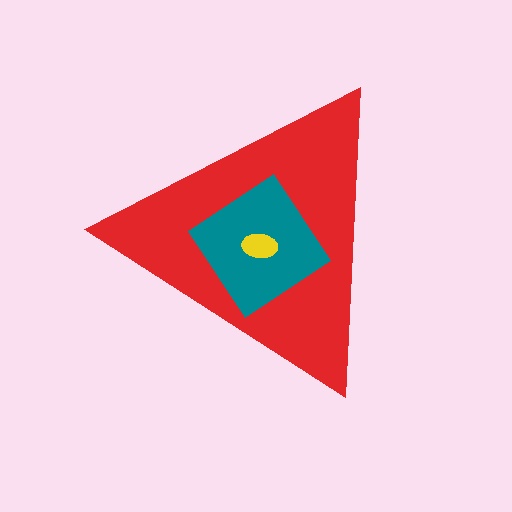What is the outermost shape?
The red triangle.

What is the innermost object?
The yellow ellipse.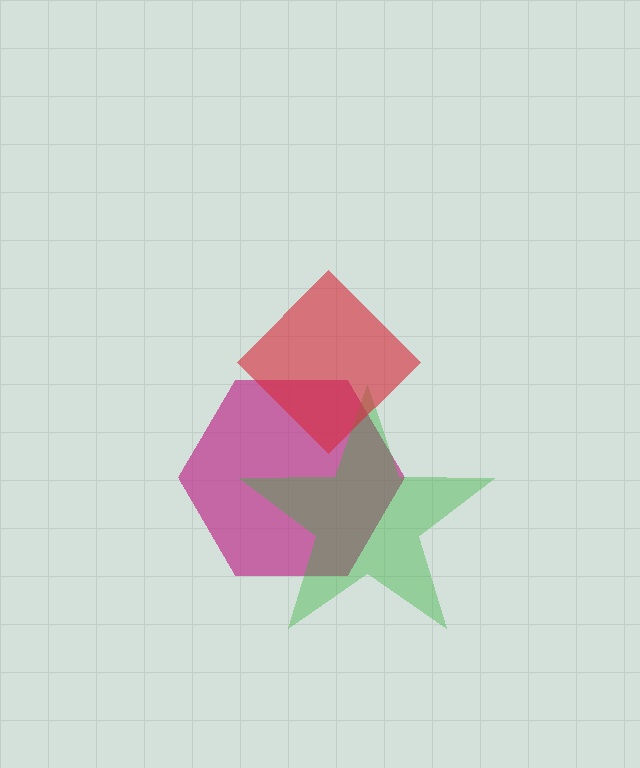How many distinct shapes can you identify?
There are 3 distinct shapes: a magenta hexagon, a green star, a red diamond.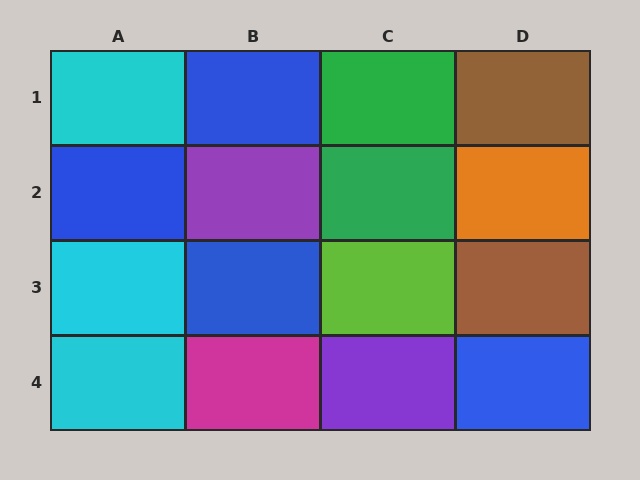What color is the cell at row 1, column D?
Brown.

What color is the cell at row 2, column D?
Orange.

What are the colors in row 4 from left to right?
Cyan, magenta, purple, blue.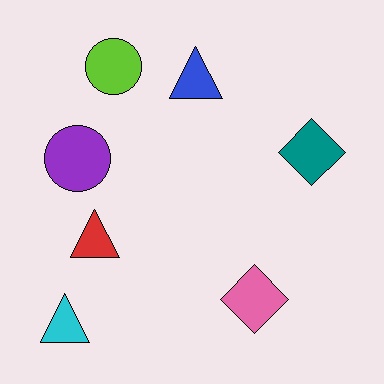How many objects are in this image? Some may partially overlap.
There are 7 objects.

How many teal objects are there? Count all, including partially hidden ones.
There is 1 teal object.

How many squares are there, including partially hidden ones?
There are no squares.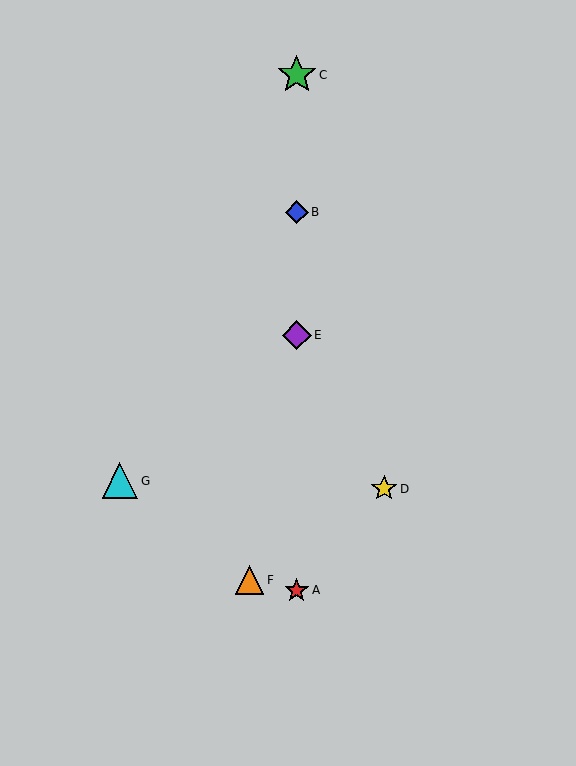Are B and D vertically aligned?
No, B is at x≈297 and D is at x≈384.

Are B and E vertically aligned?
Yes, both are at x≈297.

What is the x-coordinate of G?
Object G is at x≈120.